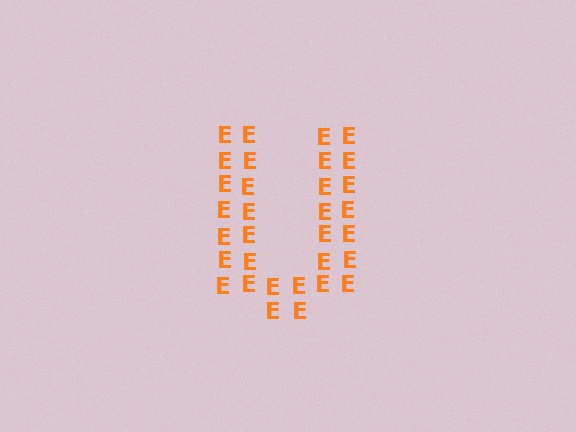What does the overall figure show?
The overall figure shows the letter U.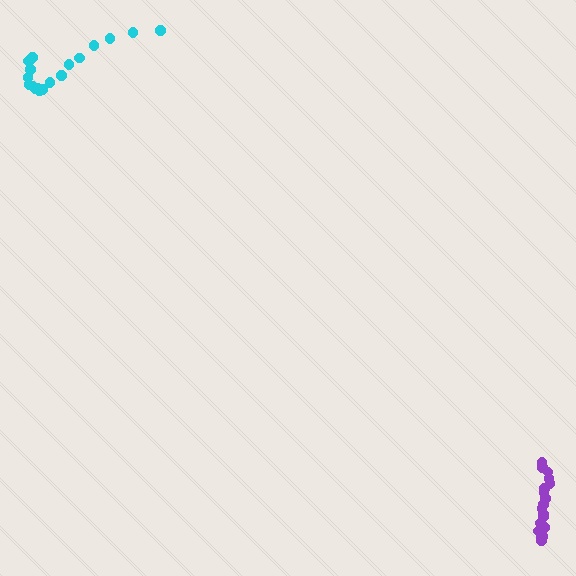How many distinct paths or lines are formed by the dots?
There are 2 distinct paths.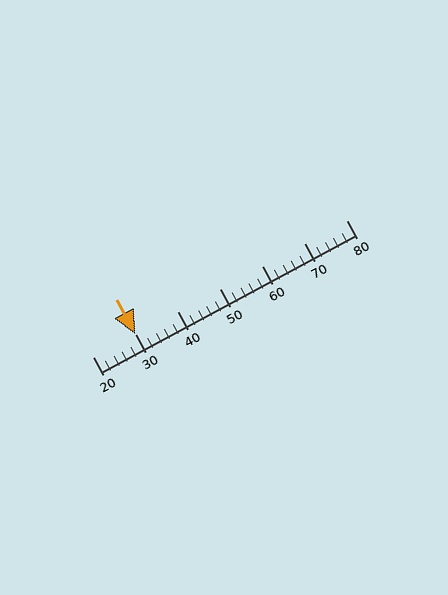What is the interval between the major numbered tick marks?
The major tick marks are spaced 10 units apart.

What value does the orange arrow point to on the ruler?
The orange arrow points to approximately 30.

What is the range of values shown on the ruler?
The ruler shows values from 20 to 80.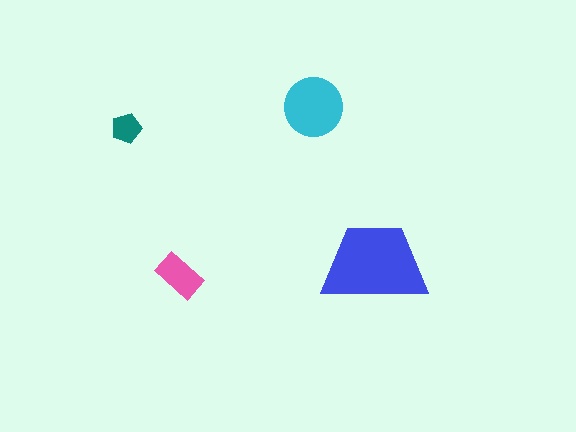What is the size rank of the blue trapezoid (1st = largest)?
1st.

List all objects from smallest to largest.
The teal pentagon, the pink rectangle, the cyan circle, the blue trapezoid.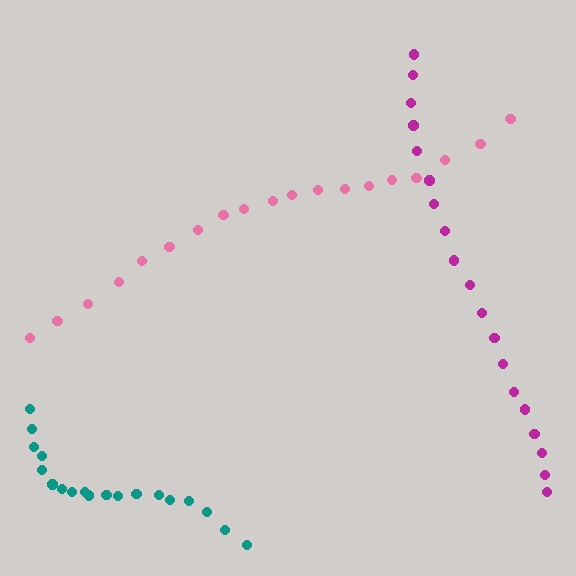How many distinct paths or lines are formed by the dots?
There are 3 distinct paths.